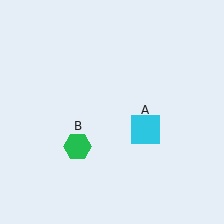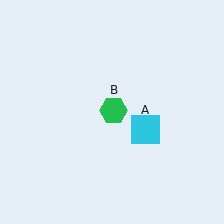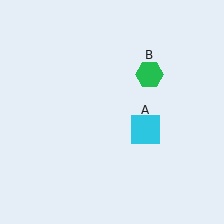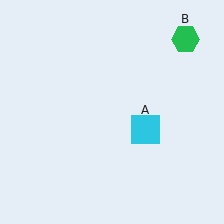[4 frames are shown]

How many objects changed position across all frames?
1 object changed position: green hexagon (object B).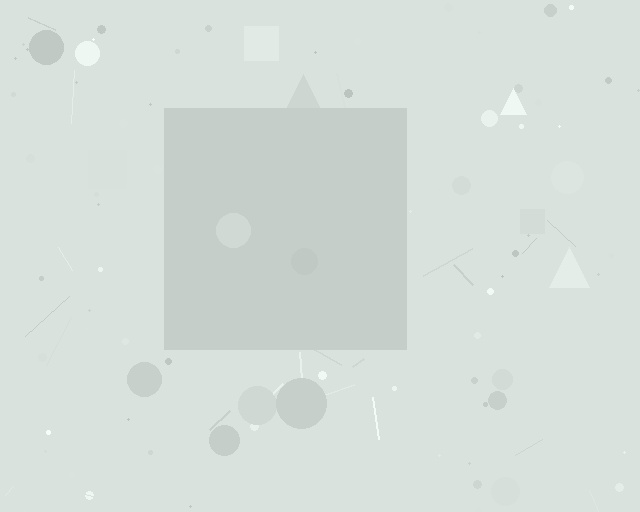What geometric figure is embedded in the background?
A square is embedded in the background.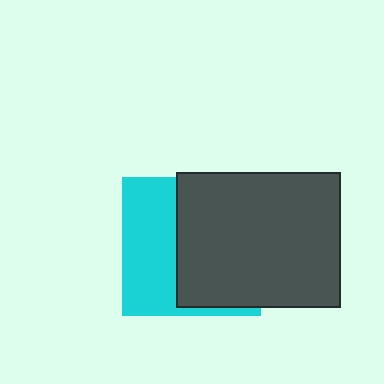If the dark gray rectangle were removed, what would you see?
You would see the complete cyan square.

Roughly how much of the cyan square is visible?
A small part of it is visible (roughly 42%).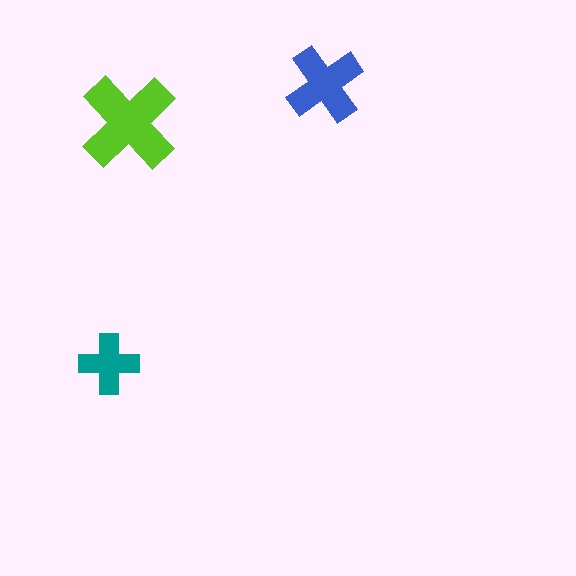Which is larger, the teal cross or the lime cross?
The lime one.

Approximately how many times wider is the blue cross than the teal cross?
About 1.5 times wider.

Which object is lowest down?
The teal cross is bottommost.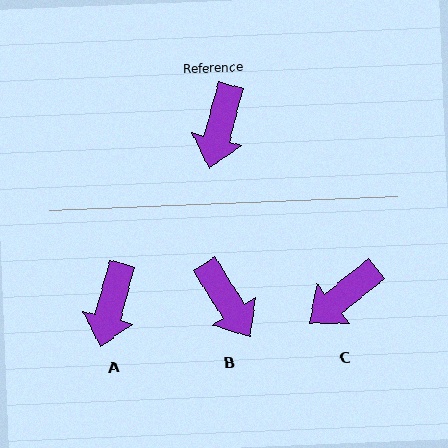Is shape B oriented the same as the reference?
No, it is off by about 47 degrees.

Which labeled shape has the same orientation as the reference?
A.